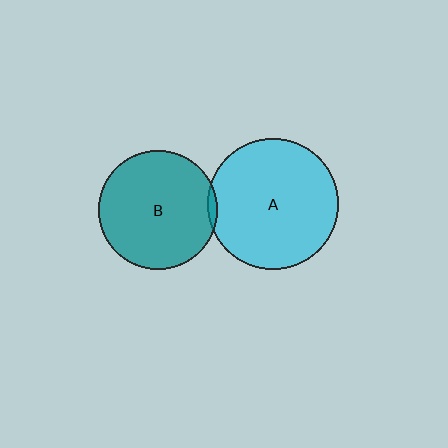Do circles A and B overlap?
Yes.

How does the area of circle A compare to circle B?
Approximately 1.2 times.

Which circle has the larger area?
Circle A (cyan).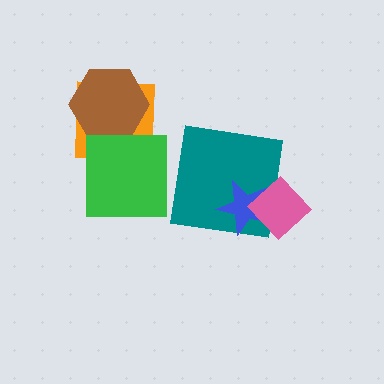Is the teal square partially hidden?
Yes, it is partially covered by another shape.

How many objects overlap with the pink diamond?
2 objects overlap with the pink diamond.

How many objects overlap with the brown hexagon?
1 object overlaps with the brown hexagon.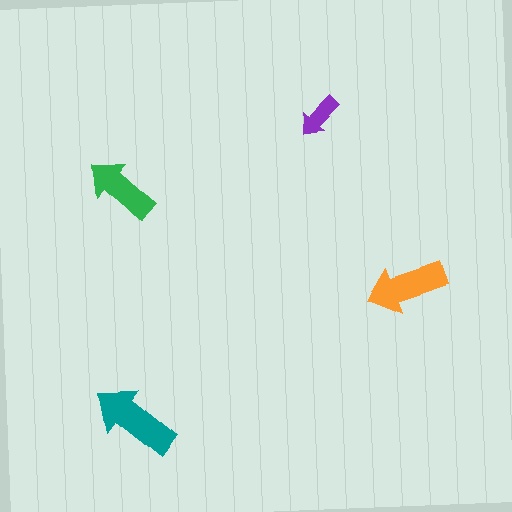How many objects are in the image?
There are 4 objects in the image.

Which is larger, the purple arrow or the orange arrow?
The orange one.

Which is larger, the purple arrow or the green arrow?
The green one.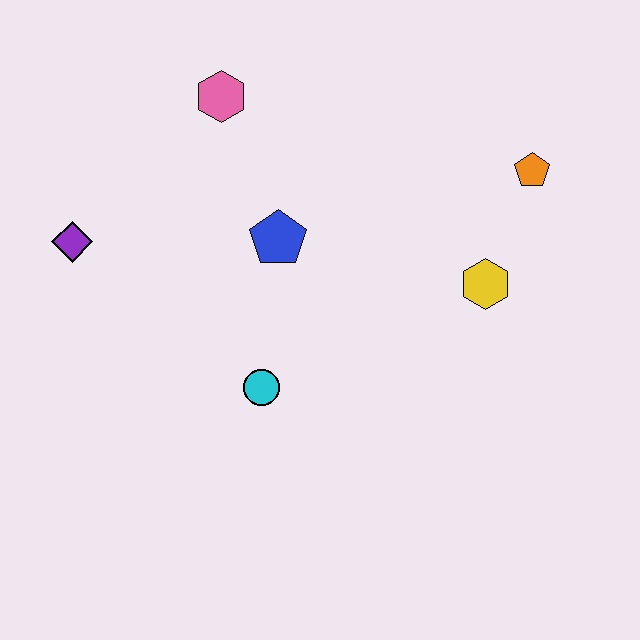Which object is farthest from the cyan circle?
The orange pentagon is farthest from the cyan circle.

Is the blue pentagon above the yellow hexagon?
Yes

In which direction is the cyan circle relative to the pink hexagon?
The cyan circle is below the pink hexagon.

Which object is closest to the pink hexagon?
The blue pentagon is closest to the pink hexagon.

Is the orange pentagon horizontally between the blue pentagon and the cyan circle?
No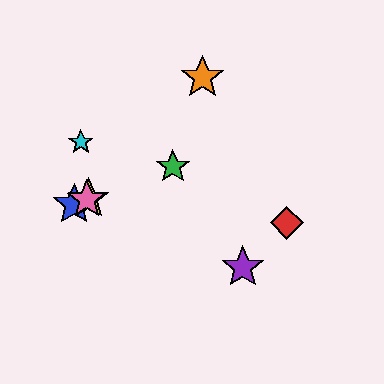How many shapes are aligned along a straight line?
4 shapes (the blue star, the green star, the yellow star, the pink star) are aligned along a straight line.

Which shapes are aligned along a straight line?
The blue star, the green star, the yellow star, the pink star are aligned along a straight line.